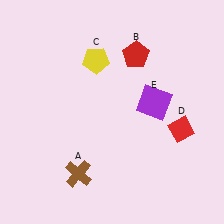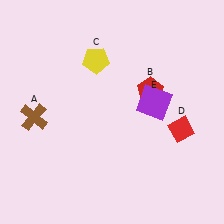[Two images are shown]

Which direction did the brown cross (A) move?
The brown cross (A) moved up.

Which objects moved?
The objects that moved are: the brown cross (A), the red pentagon (B).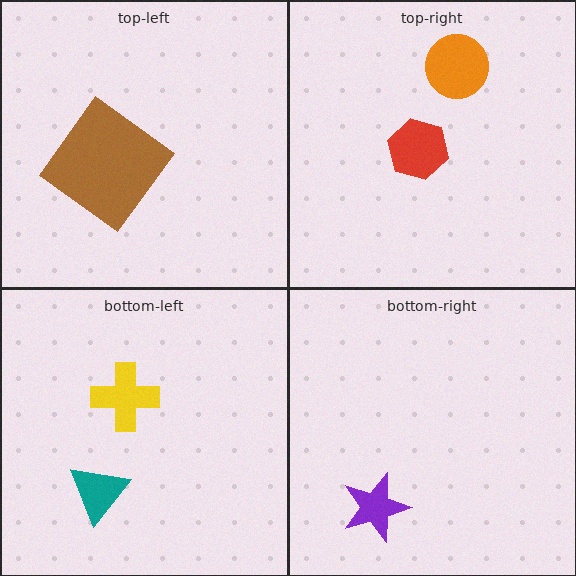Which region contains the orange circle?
The top-right region.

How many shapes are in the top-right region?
2.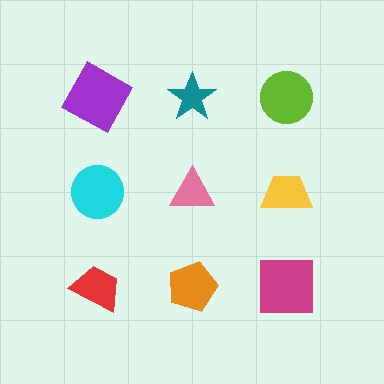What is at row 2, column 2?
A pink triangle.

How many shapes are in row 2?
3 shapes.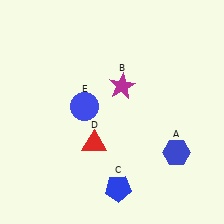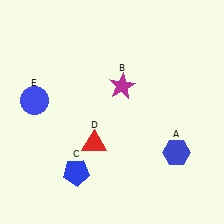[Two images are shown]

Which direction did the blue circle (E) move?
The blue circle (E) moved left.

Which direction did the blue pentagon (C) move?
The blue pentagon (C) moved left.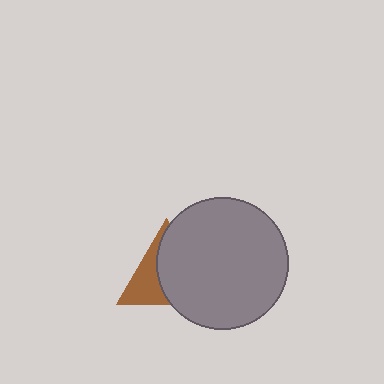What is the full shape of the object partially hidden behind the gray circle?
The partially hidden object is a brown triangle.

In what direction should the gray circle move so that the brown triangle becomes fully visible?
The gray circle should move right. That is the shortest direction to clear the overlap and leave the brown triangle fully visible.